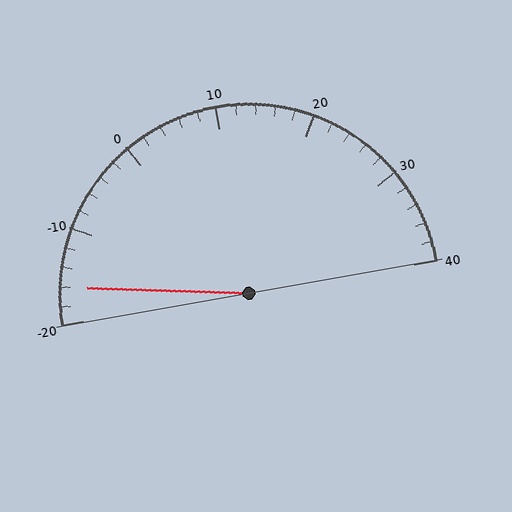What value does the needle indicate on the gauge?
The needle indicates approximately -16.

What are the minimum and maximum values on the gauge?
The gauge ranges from -20 to 40.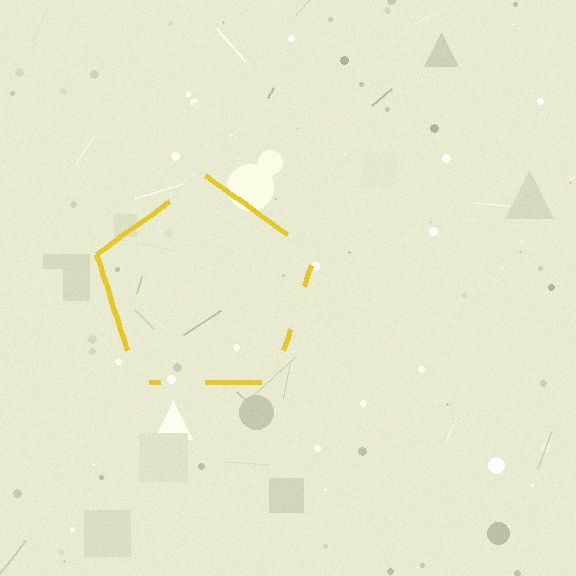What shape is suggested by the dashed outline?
The dashed outline suggests a pentagon.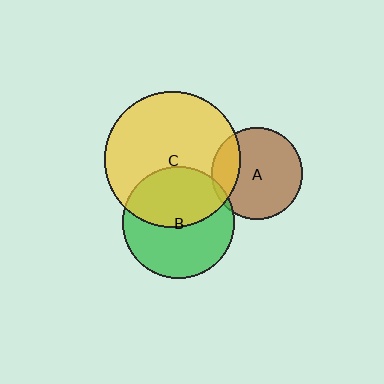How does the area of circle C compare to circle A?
Approximately 2.2 times.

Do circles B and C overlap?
Yes.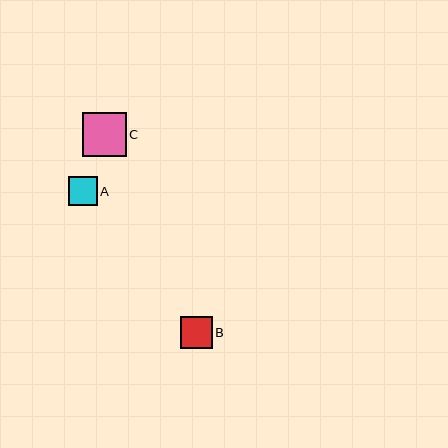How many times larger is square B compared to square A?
Square B is approximately 1.1 times the size of square A.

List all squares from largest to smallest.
From largest to smallest: C, B, A.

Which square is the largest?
Square C is the largest with a size of approximately 44 pixels.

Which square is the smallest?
Square A is the smallest with a size of approximately 29 pixels.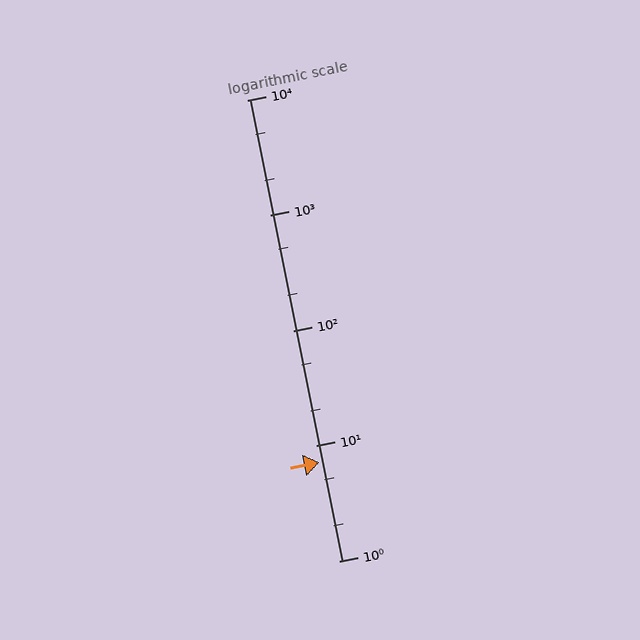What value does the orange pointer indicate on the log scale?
The pointer indicates approximately 7.1.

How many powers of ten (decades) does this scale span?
The scale spans 4 decades, from 1 to 10000.